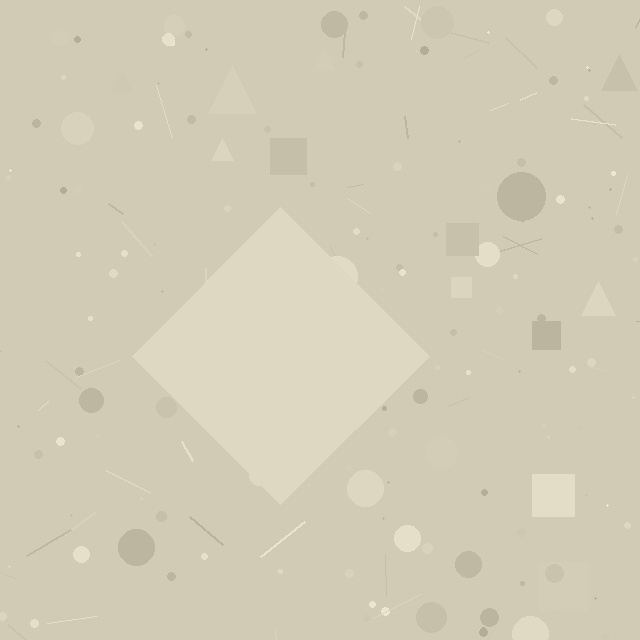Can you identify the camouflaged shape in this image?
The camouflaged shape is a diamond.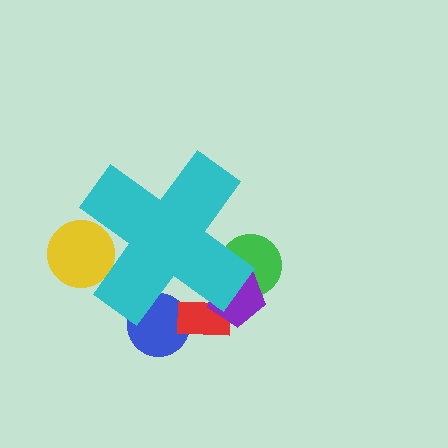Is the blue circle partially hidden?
Yes, the blue circle is partially hidden behind the cyan cross.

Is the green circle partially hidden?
Yes, the green circle is partially hidden behind the cyan cross.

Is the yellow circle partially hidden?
Yes, the yellow circle is partially hidden behind the cyan cross.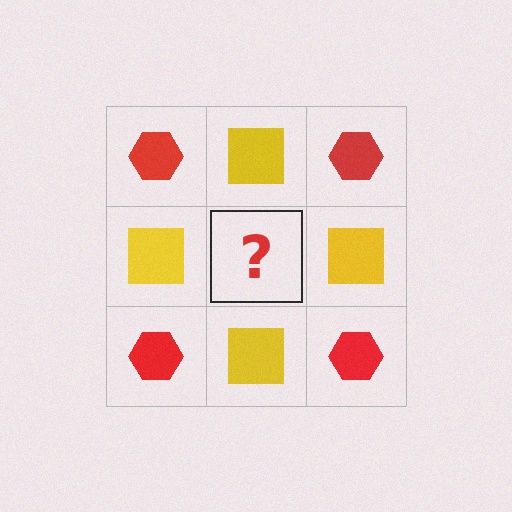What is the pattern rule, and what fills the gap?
The rule is that it alternates red hexagon and yellow square in a checkerboard pattern. The gap should be filled with a red hexagon.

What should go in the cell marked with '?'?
The missing cell should contain a red hexagon.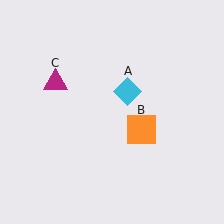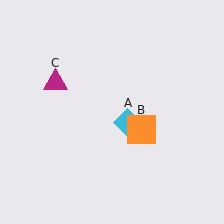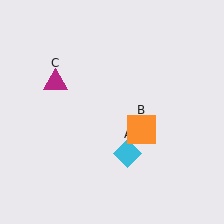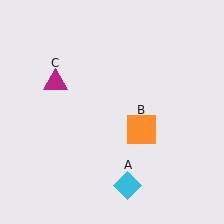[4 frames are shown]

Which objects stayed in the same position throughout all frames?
Orange square (object B) and magenta triangle (object C) remained stationary.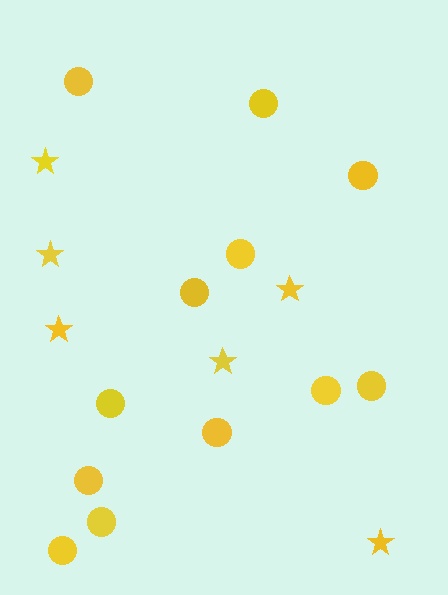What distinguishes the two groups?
There are 2 groups: one group of circles (12) and one group of stars (6).